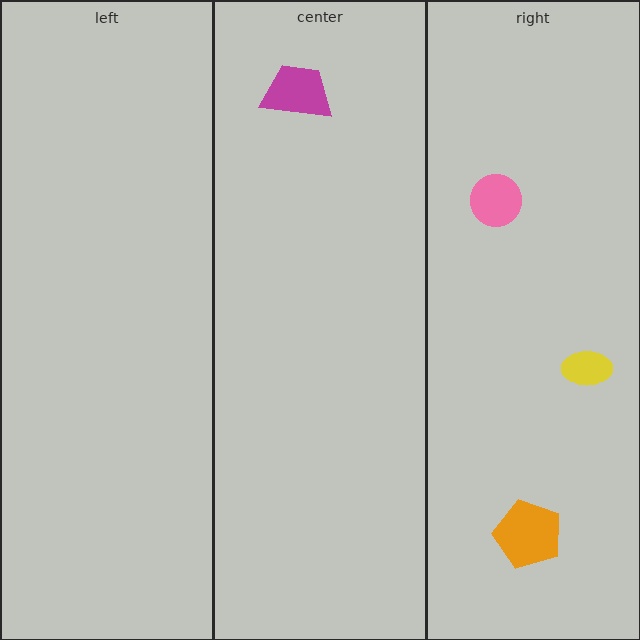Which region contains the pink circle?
The right region.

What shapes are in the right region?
The pink circle, the orange pentagon, the yellow ellipse.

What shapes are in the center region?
The magenta trapezoid.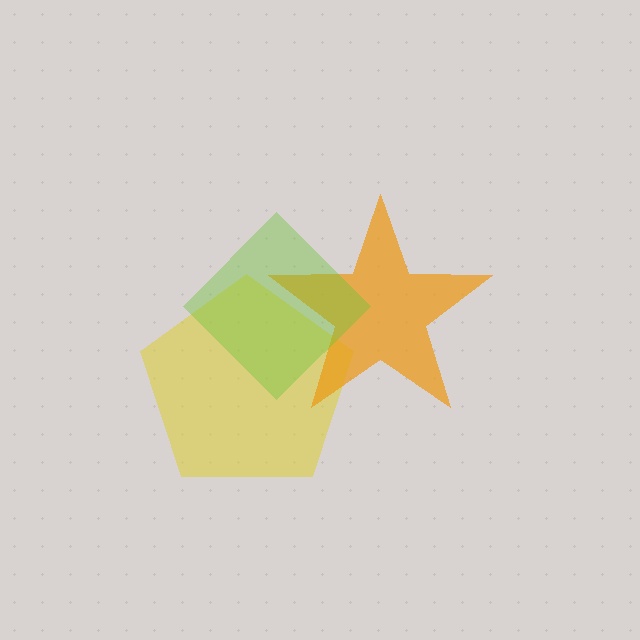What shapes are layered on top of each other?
The layered shapes are: a yellow pentagon, an orange star, a lime diamond.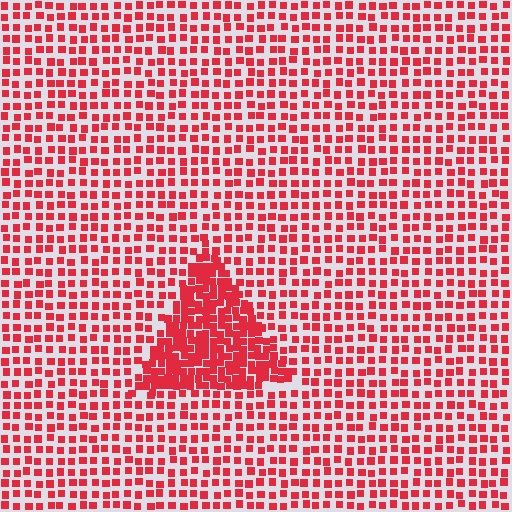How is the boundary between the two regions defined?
The boundary is defined by a change in element density (approximately 2.2x ratio). All elements are the same color, size, and shape.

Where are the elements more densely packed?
The elements are more densely packed inside the triangle boundary.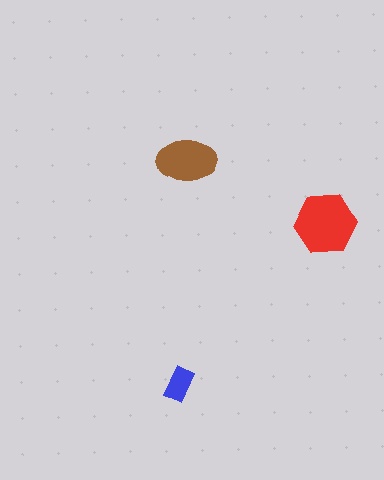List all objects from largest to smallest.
The red hexagon, the brown ellipse, the blue rectangle.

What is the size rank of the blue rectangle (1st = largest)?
3rd.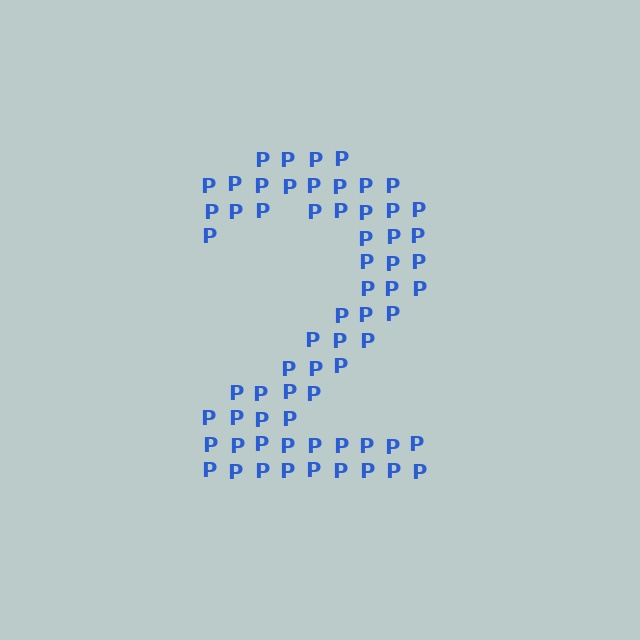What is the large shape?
The large shape is the digit 2.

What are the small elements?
The small elements are letter P's.